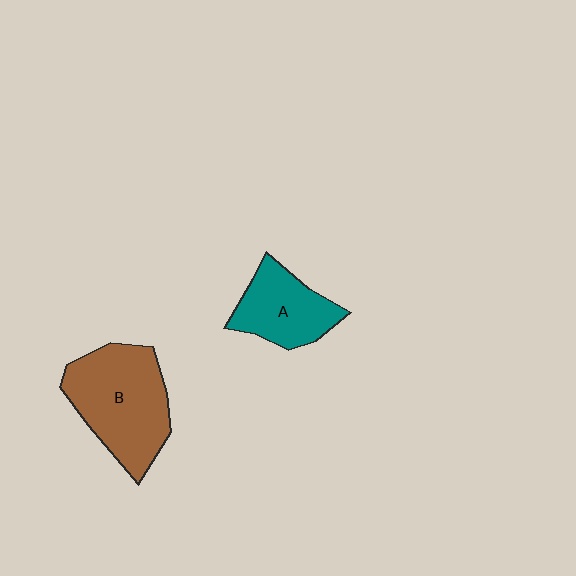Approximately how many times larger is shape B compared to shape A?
Approximately 1.6 times.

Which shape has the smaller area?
Shape A (teal).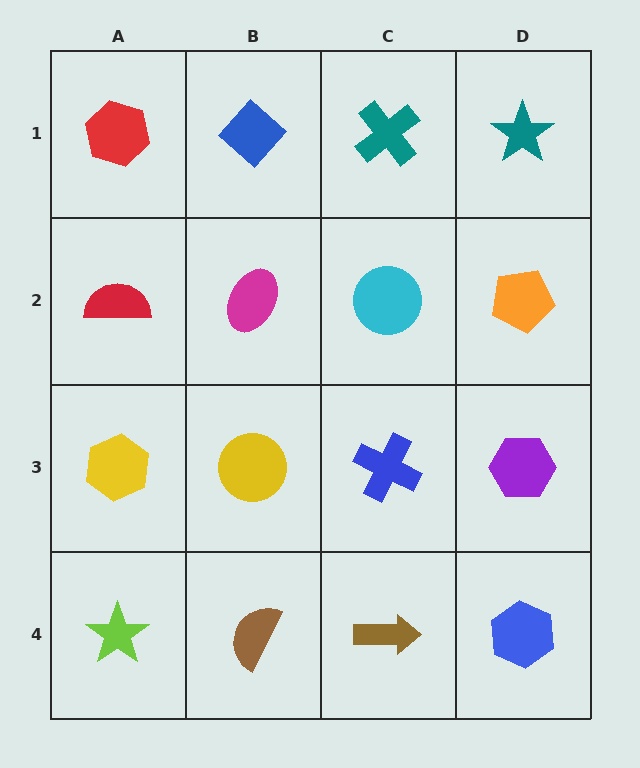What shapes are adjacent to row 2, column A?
A red hexagon (row 1, column A), a yellow hexagon (row 3, column A), a magenta ellipse (row 2, column B).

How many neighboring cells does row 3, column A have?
3.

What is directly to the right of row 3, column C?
A purple hexagon.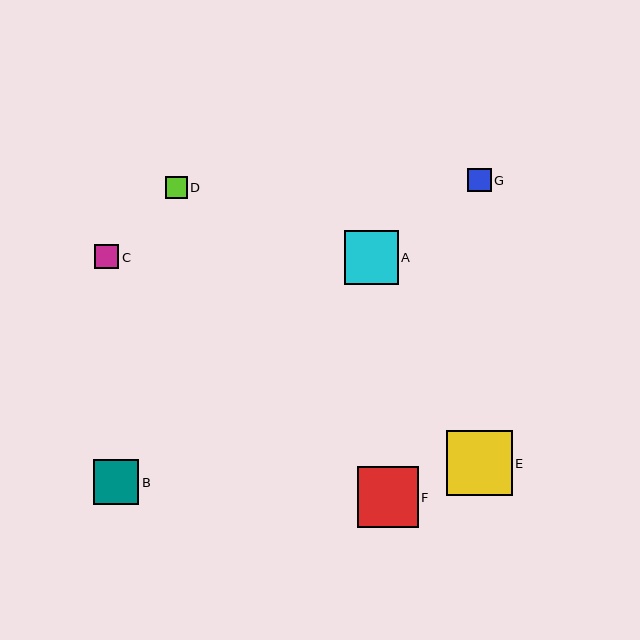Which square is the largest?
Square E is the largest with a size of approximately 65 pixels.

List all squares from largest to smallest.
From largest to smallest: E, F, A, B, C, G, D.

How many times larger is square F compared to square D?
Square F is approximately 2.8 times the size of square D.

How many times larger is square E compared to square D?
Square E is approximately 3.0 times the size of square D.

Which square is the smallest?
Square D is the smallest with a size of approximately 22 pixels.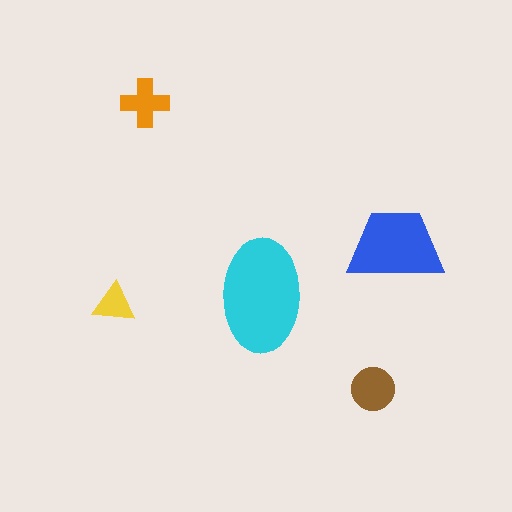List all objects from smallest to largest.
The yellow triangle, the orange cross, the brown circle, the blue trapezoid, the cyan ellipse.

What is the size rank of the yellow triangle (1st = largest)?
5th.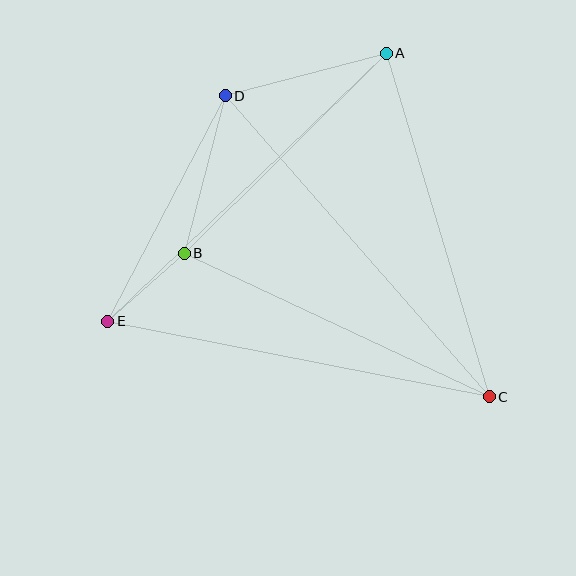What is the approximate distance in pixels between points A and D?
The distance between A and D is approximately 166 pixels.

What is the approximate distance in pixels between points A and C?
The distance between A and C is approximately 358 pixels.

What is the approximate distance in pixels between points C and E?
The distance between C and E is approximately 389 pixels.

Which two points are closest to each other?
Points B and E are closest to each other.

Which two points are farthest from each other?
Points C and D are farthest from each other.